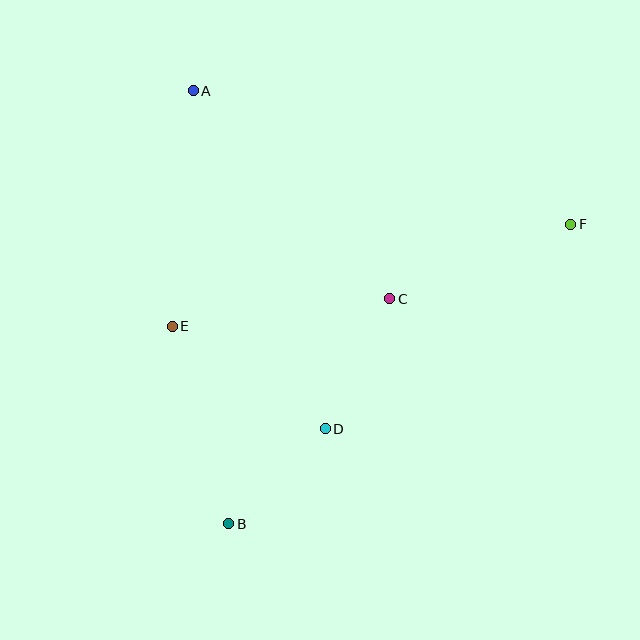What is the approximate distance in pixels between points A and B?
The distance between A and B is approximately 434 pixels.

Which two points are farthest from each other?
Points B and F are farthest from each other.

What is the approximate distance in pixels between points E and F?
The distance between E and F is approximately 412 pixels.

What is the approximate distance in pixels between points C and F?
The distance between C and F is approximately 196 pixels.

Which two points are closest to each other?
Points B and D are closest to each other.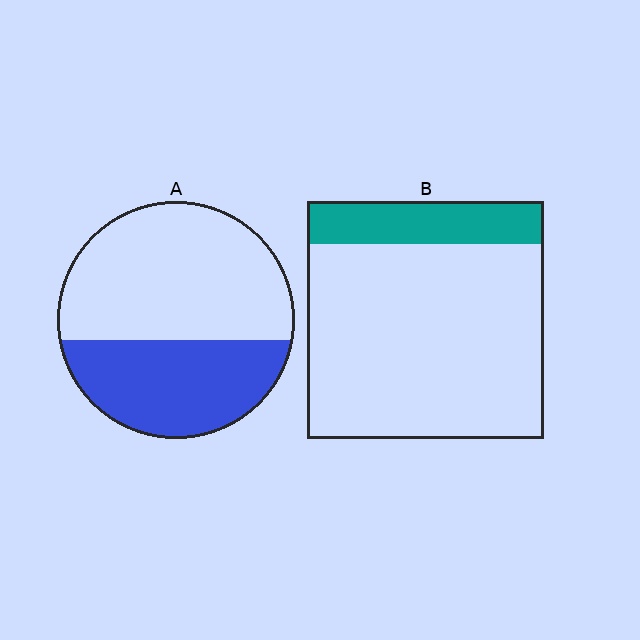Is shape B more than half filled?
No.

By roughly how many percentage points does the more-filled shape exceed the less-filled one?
By roughly 20 percentage points (A over B).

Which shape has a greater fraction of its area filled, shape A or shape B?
Shape A.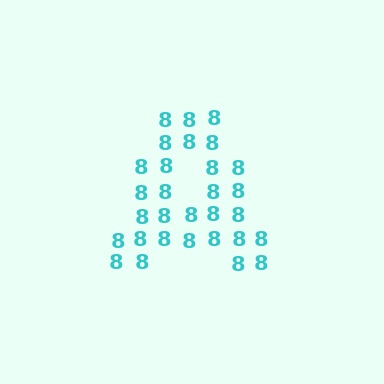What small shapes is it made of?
It is made of small digit 8's.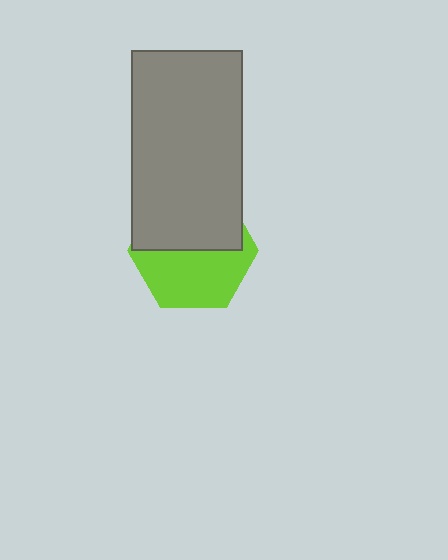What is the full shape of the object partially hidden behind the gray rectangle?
The partially hidden object is a lime hexagon.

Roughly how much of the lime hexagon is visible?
About half of it is visible (roughly 51%).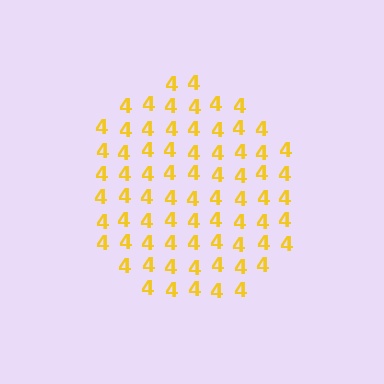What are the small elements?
The small elements are digit 4's.